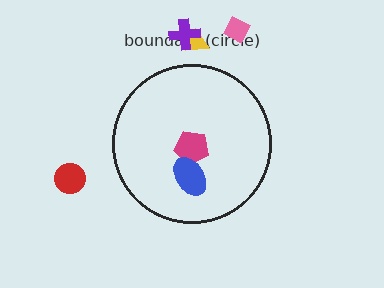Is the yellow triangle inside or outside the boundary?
Outside.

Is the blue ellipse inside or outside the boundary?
Inside.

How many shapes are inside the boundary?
2 inside, 4 outside.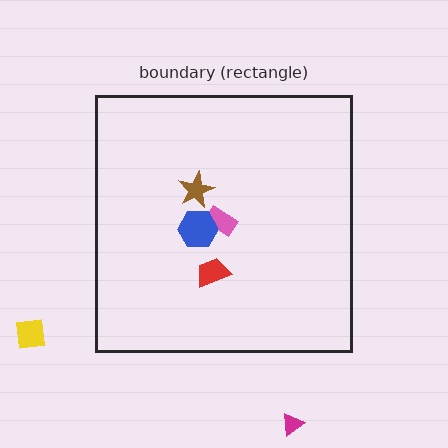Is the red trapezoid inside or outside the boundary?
Inside.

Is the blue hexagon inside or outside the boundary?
Inside.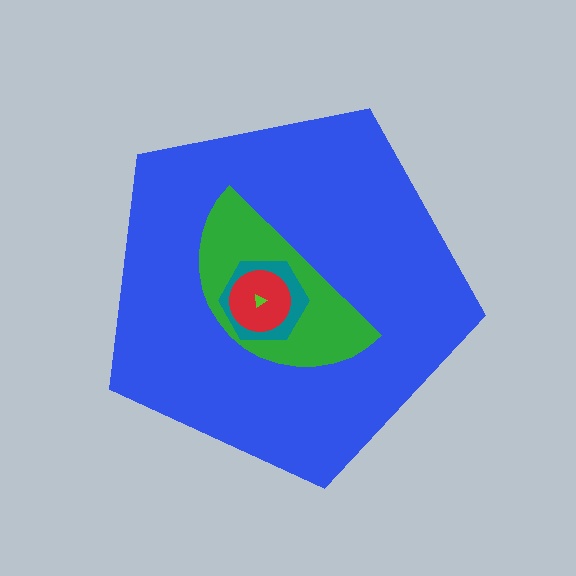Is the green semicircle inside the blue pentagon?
Yes.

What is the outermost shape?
The blue pentagon.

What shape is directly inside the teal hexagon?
The red circle.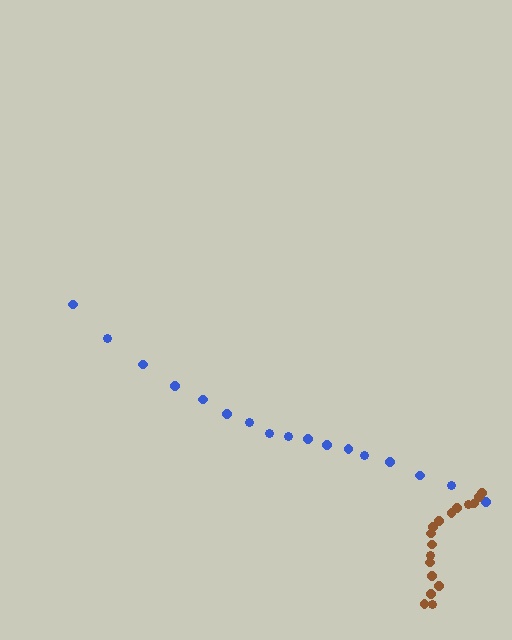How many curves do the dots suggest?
There are 2 distinct paths.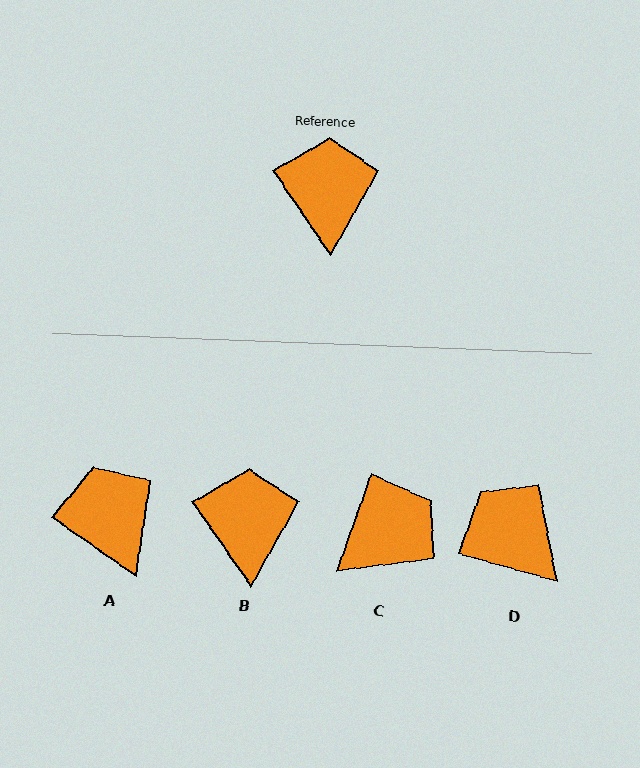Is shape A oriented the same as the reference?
No, it is off by about 21 degrees.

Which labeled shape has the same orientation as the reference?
B.